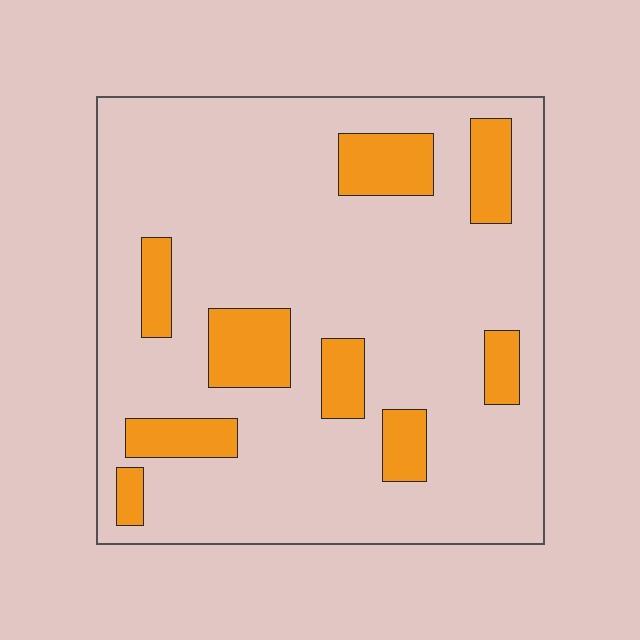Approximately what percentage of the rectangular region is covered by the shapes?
Approximately 20%.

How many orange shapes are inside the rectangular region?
9.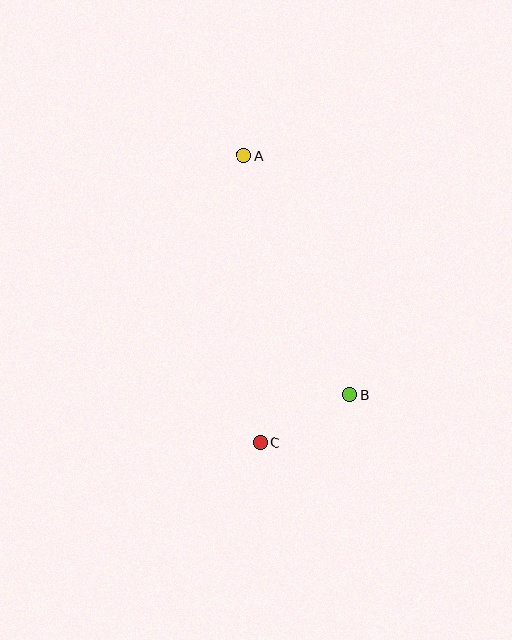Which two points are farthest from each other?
Points A and C are farthest from each other.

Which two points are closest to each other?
Points B and C are closest to each other.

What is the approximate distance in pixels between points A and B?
The distance between A and B is approximately 262 pixels.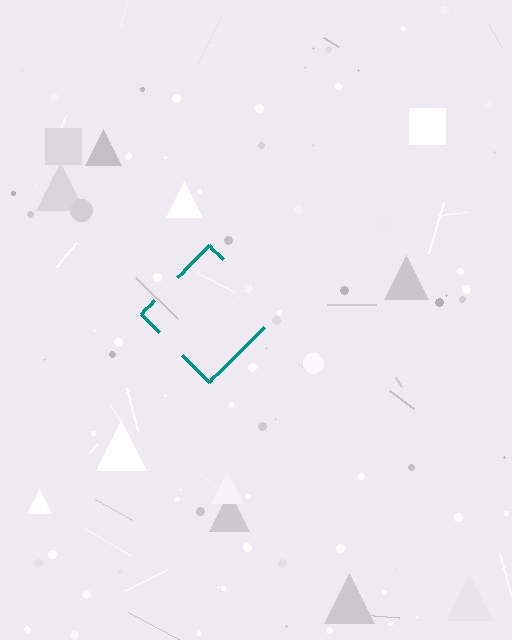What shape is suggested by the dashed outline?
The dashed outline suggests a diamond.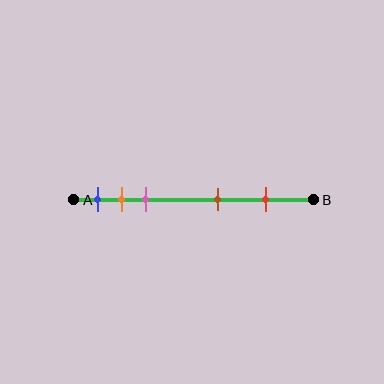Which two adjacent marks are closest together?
The orange and pink marks are the closest adjacent pair.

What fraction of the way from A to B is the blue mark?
The blue mark is approximately 10% (0.1) of the way from A to B.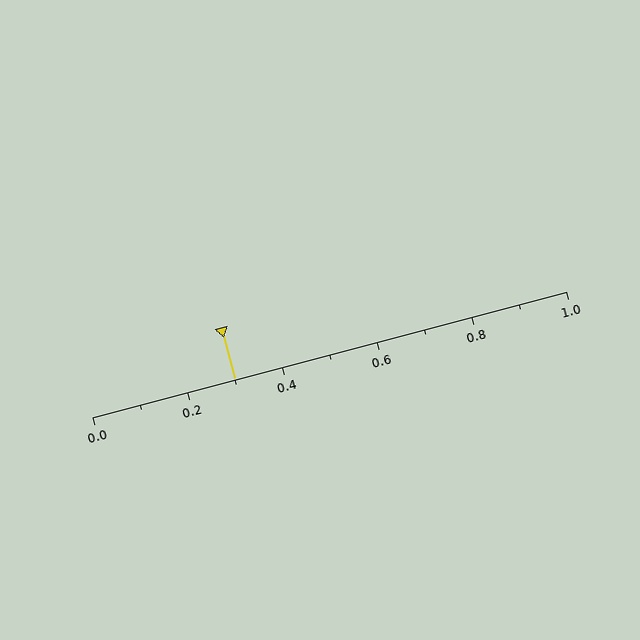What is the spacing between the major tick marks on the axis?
The major ticks are spaced 0.2 apart.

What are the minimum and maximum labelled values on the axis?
The axis runs from 0.0 to 1.0.